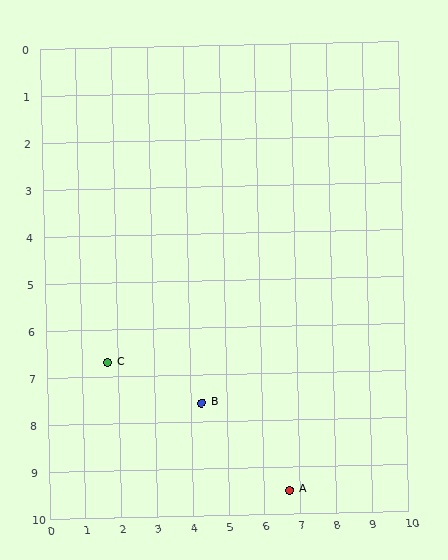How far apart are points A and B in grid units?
Points A and B are about 3.1 grid units apart.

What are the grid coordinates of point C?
Point C is at approximately (1.7, 6.7).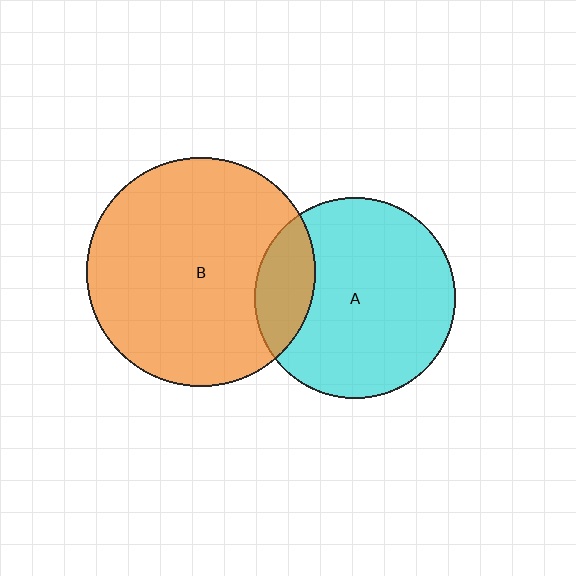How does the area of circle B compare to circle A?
Approximately 1.3 times.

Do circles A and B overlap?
Yes.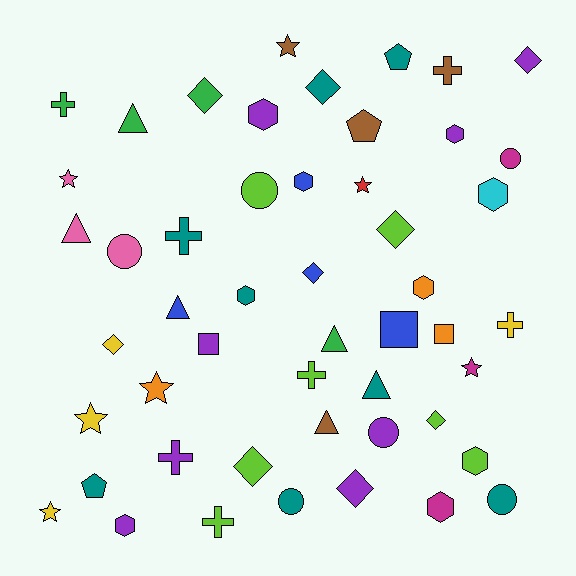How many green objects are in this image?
There are 4 green objects.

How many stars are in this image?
There are 7 stars.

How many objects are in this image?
There are 50 objects.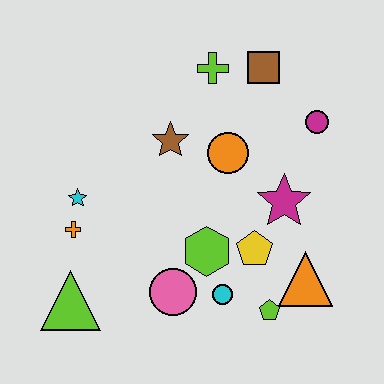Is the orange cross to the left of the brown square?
Yes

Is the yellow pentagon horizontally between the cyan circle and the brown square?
Yes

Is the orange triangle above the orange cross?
No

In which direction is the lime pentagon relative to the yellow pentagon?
The lime pentagon is below the yellow pentagon.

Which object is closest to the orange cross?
The cyan star is closest to the orange cross.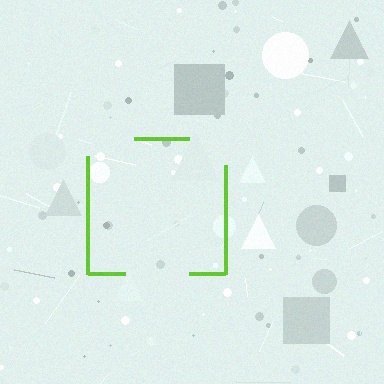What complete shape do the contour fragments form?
The contour fragments form a square.